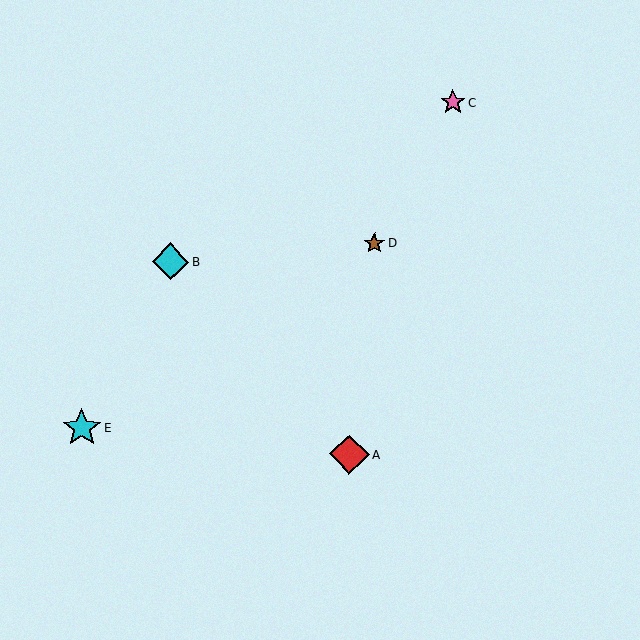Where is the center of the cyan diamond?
The center of the cyan diamond is at (170, 262).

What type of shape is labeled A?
Shape A is a red diamond.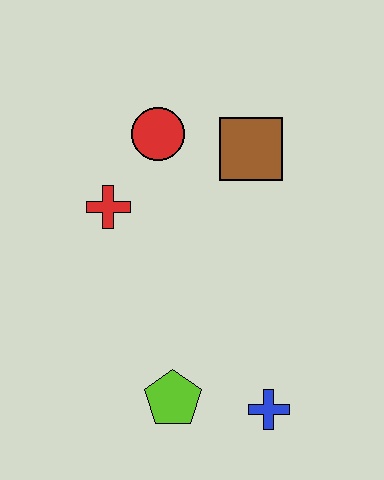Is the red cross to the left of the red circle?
Yes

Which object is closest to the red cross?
The red circle is closest to the red cross.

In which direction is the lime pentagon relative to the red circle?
The lime pentagon is below the red circle.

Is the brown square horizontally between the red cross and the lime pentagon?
No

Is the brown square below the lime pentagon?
No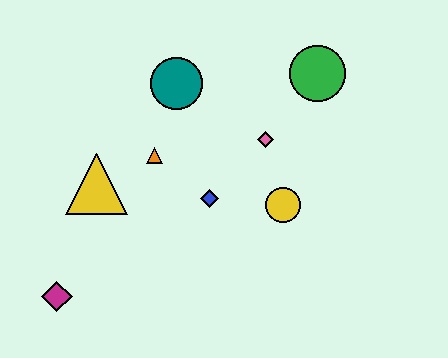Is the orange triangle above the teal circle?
No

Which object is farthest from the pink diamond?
The magenta diamond is farthest from the pink diamond.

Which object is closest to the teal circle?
The orange triangle is closest to the teal circle.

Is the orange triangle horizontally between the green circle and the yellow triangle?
Yes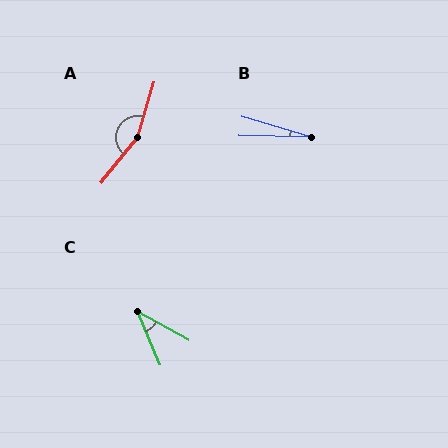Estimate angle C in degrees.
Approximately 39 degrees.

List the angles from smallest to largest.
B (15°), C (39°), A (158°).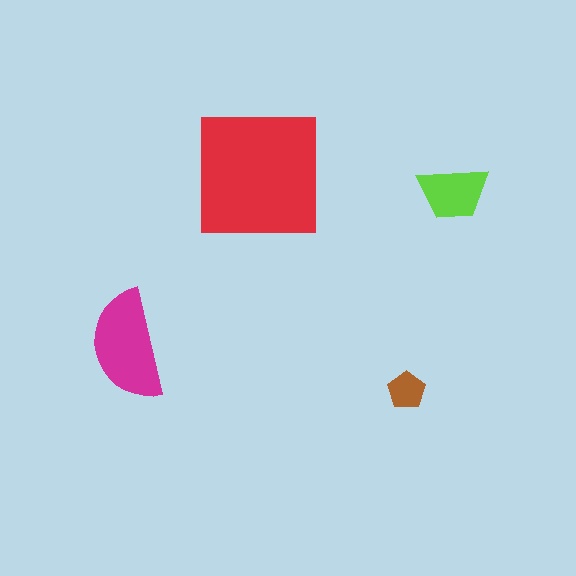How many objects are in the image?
There are 4 objects in the image.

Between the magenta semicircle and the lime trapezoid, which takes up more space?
The magenta semicircle.